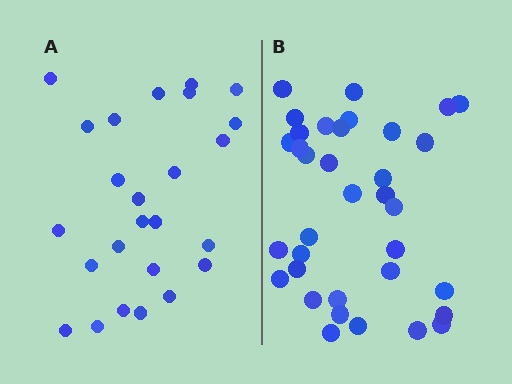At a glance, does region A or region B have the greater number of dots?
Region B (the right region) has more dots.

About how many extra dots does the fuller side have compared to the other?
Region B has roughly 10 or so more dots than region A.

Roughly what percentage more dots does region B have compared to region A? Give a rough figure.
About 40% more.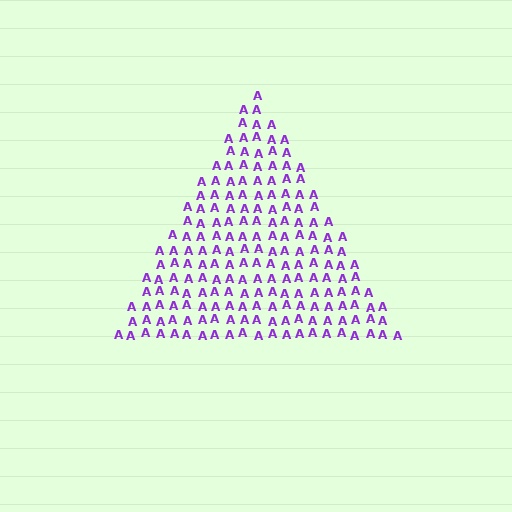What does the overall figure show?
The overall figure shows a triangle.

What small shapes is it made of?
It is made of small letter A's.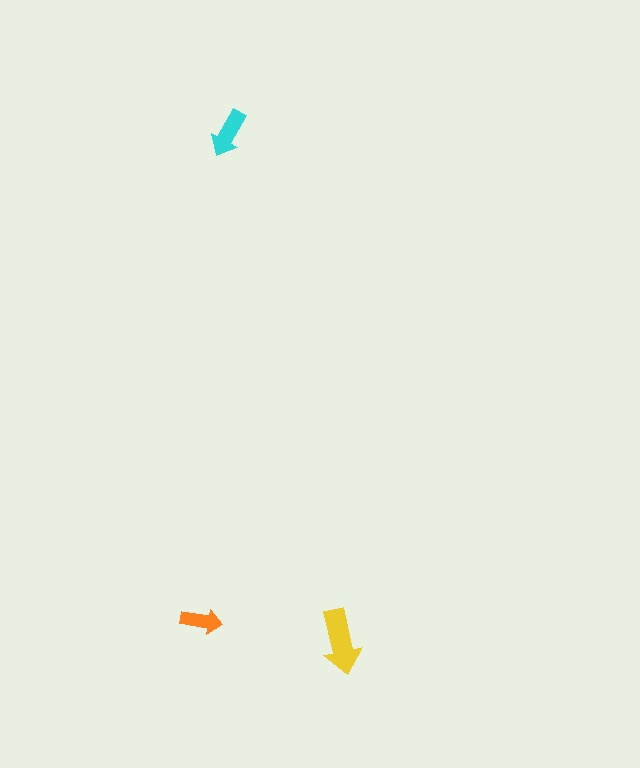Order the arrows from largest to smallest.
the yellow one, the cyan one, the orange one.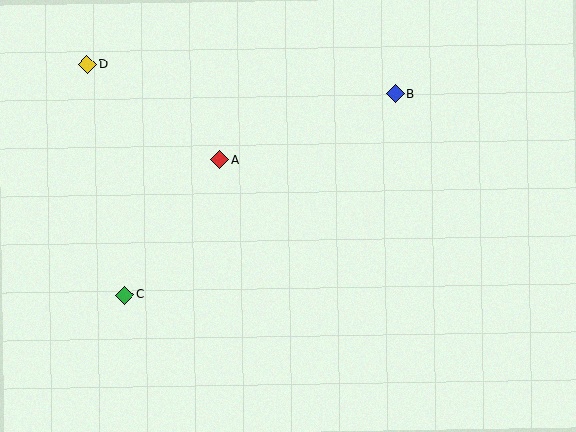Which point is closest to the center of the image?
Point A at (220, 160) is closest to the center.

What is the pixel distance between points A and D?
The distance between A and D is 163 pixels.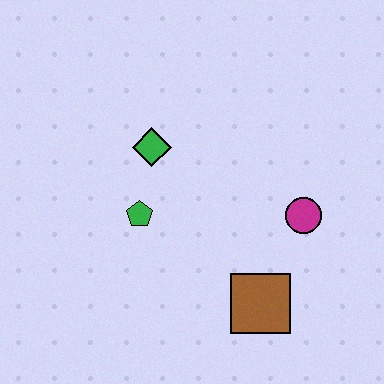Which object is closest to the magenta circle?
The brown square is closest to the magenta circle.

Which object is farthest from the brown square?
The green diamond is farthest from the brown square.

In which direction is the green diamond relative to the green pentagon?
The green diamond is above the green pentagon.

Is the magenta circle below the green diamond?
Yes